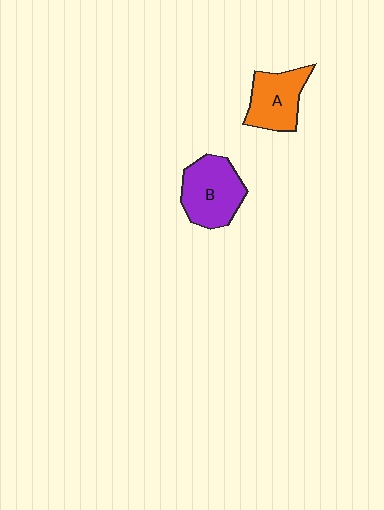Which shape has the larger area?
Shape B (purple).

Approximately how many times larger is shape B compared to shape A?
Approximately 1.2 times.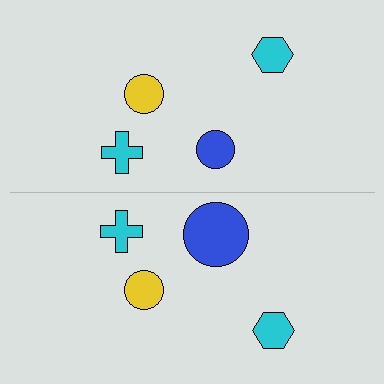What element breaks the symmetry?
The blue circle on the bottom side has a different size than its mirror counterpart.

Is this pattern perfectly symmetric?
No, the pattern is not perfectly symmetric. The blue circle on the bottom side has a different size than its mirror counterpart.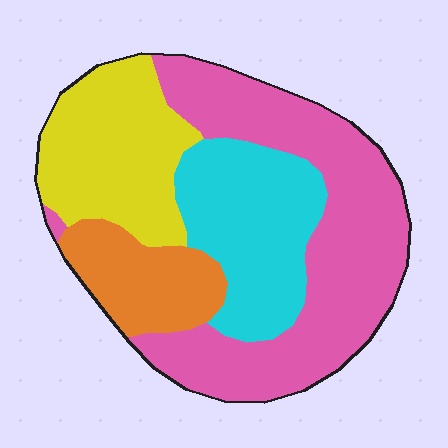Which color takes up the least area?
Orange, at roughly 15%.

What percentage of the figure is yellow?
Yellow takes up between a sixth and a third of the figure.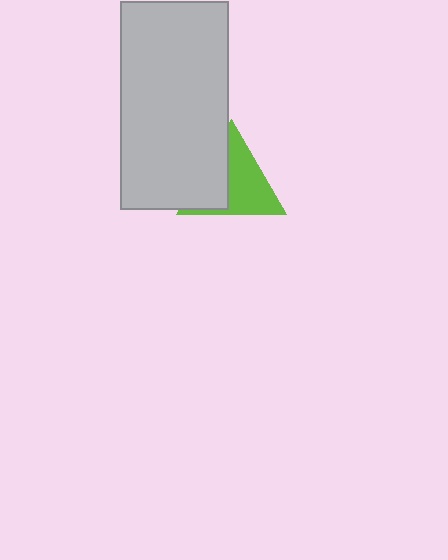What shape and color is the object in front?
The object in front is a light gray rectangle.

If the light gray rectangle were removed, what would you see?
You would see the complete lime triangle.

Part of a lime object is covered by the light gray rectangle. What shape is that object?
It is a triangle.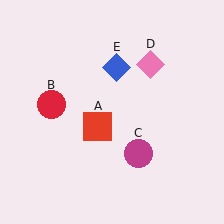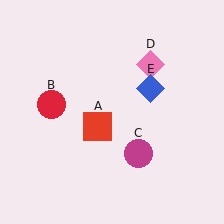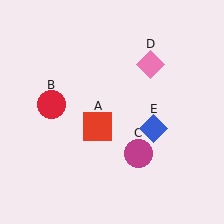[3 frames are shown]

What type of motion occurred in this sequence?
The blue diamond (object E) rotated clockwise around the center of the scene.